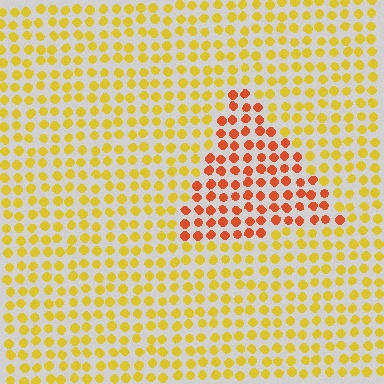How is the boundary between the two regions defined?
The boundary is defined purely by a slight shift in hue (about 40 degrees). Spacing, size, and orientation are identical on both sides.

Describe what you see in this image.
The image is filled with small yellow elements in a uniform arrangement. A triangle-shaped region is visible where the elements are tinted to a slightly different hue, forming a subtle color boundary.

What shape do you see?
I see a triangle.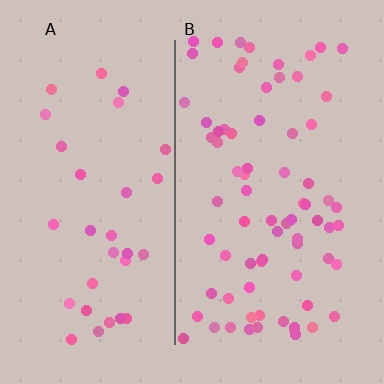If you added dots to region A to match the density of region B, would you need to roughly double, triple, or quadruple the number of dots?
Approximately double.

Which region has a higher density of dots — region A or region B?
B (the right).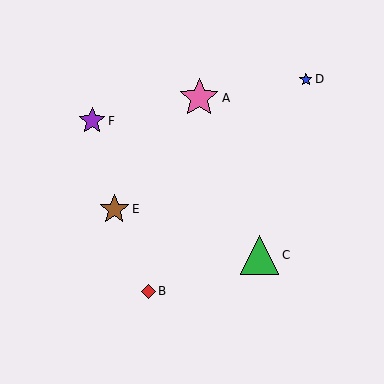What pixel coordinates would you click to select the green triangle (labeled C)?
Click at (259, 255) to select the green triangle C.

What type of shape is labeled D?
Shape D is a blue star.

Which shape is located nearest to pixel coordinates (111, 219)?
The brown star (labeled E) at (114, 209) is nearest to that location.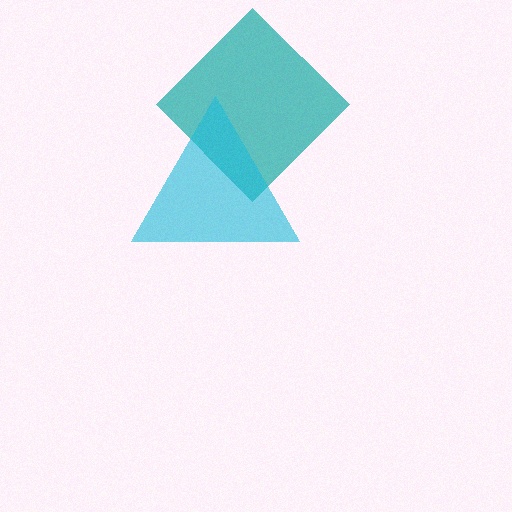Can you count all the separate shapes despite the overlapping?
Yes, there are 2 separate shapes.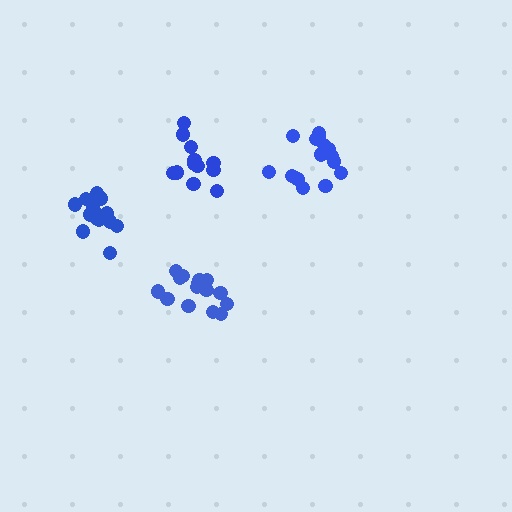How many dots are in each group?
Group 1: 16 dots, Group 2: 16 dots, Group 3: 12 dots, Group 4: 15 dots (59 total).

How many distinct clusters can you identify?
There are 4 distinct clusters.